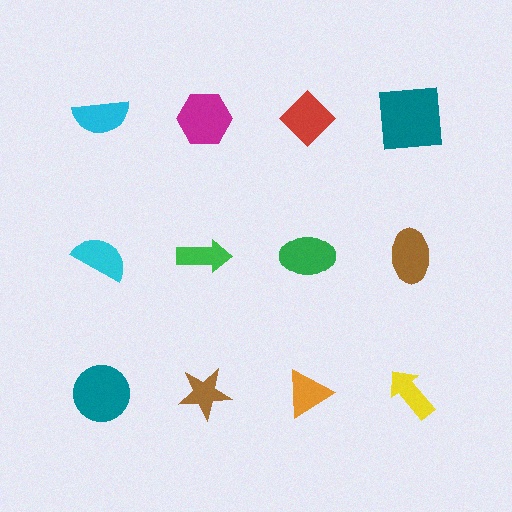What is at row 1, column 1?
A cyan semicircle.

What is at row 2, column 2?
A green arrow.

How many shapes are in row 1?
4 shapes.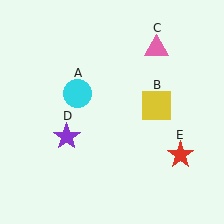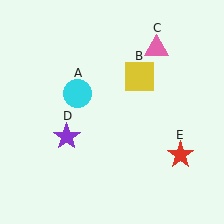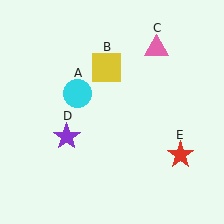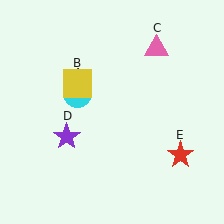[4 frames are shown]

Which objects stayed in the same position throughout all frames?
Cyan circle (object A) and pink triangle (object C) and purple star (object D) and red star (object E) remained stationary.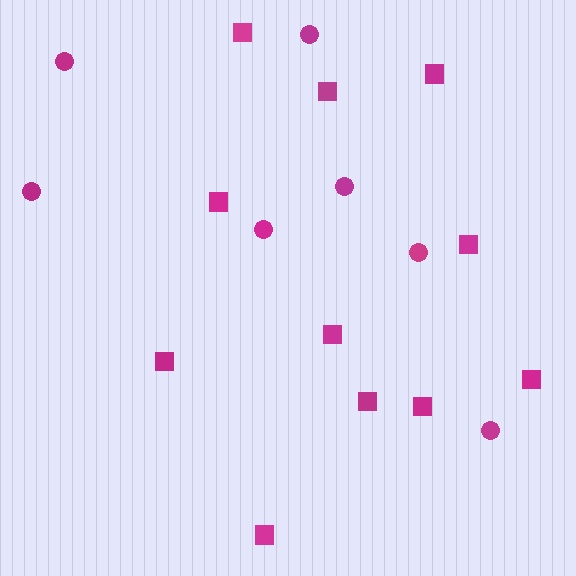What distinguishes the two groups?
There are 2 groups: one group of circles (7) and one group of squares (11).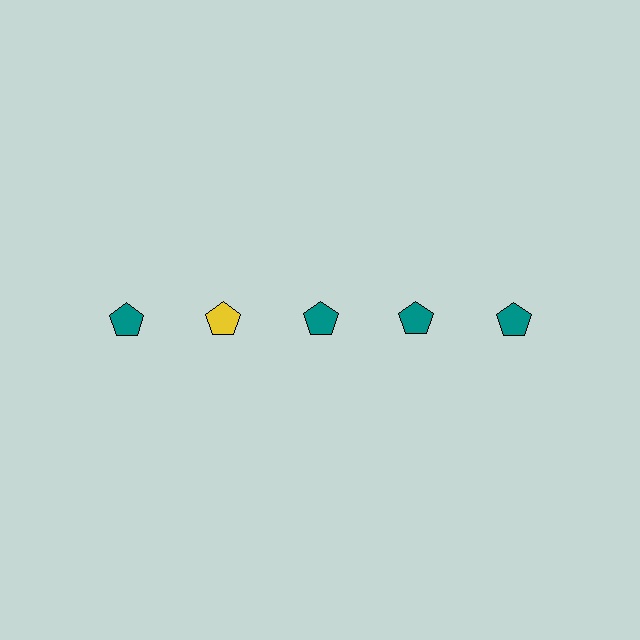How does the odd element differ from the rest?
It has a different color: yellow instead of teal.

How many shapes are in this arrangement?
There are 5 shapes arranged in a grid pattern.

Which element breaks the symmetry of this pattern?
The yellow pentagon in the top row, second from left column breaks the symmetry. All other shapes are teal pentagons.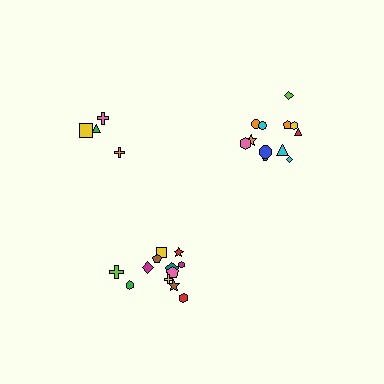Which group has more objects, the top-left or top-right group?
The top-right group.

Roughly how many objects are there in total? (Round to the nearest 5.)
Roughly 30 objects in total.